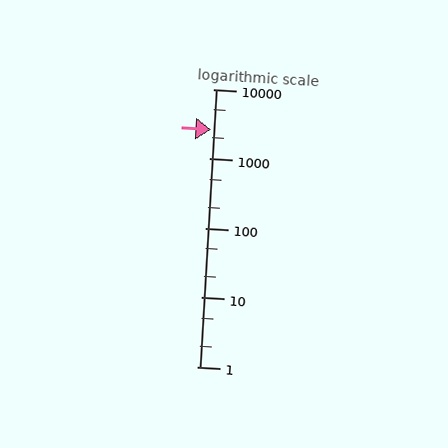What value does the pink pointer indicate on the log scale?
The pointer indicates approximately 2600.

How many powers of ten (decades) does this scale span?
The scale spans 4 decades, from 1 to 10000.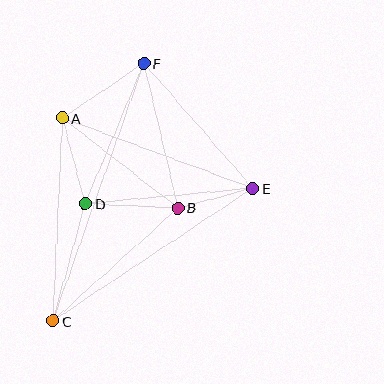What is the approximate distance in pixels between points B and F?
The distance between B and F is approximately 149 pixels.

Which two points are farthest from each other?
Points C and F are farthest from each other.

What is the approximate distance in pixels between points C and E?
The distance between C and E is approximately 240 pixels.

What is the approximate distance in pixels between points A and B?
The distance between A and B is approximately 147 pixels.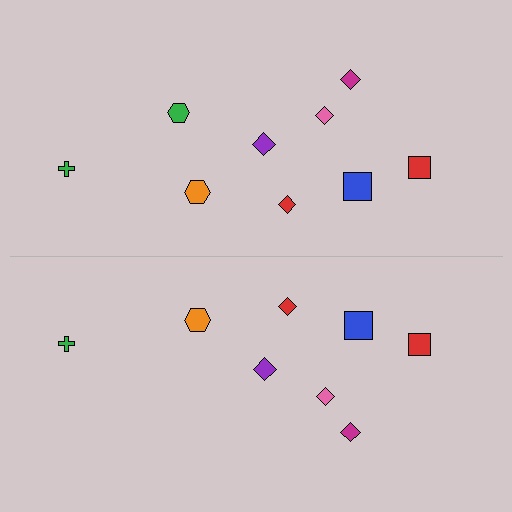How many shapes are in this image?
There are 17 shapes in this image.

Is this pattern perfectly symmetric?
No, the pattern is not perfectly symmetric. A green hexagon is missing from the bottom side.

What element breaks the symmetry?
A green hexagon is missing from the bottom side.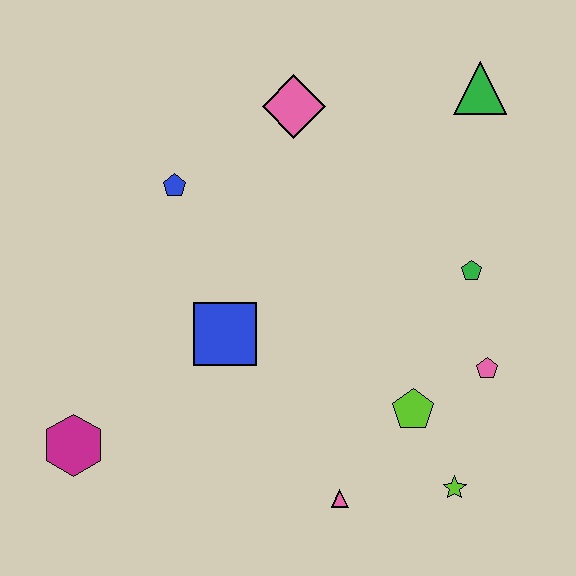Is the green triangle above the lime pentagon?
Yes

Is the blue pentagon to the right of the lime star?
No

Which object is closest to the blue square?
The blue pentagon is closest to the blue square.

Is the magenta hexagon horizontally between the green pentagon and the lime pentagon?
No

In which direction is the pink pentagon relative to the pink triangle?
The pink pentagon is to the right of the pink triangle.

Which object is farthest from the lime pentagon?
The magenta hexagon is farthest from the lime pentagon.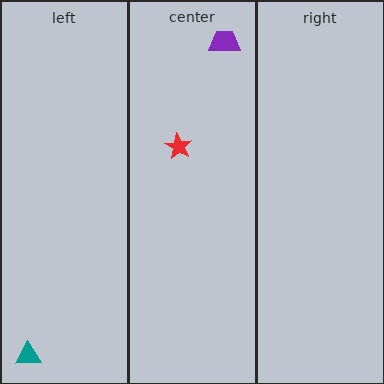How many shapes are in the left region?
1.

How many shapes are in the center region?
2.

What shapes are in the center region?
The red star, the purple trapezoid.